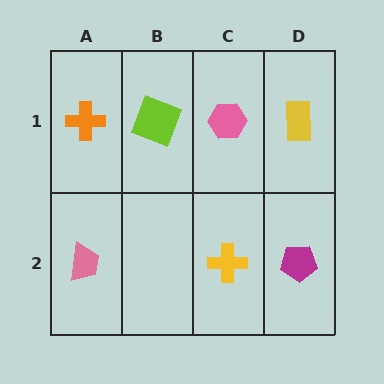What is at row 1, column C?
A pink hexagon.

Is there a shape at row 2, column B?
No, that cell is empty.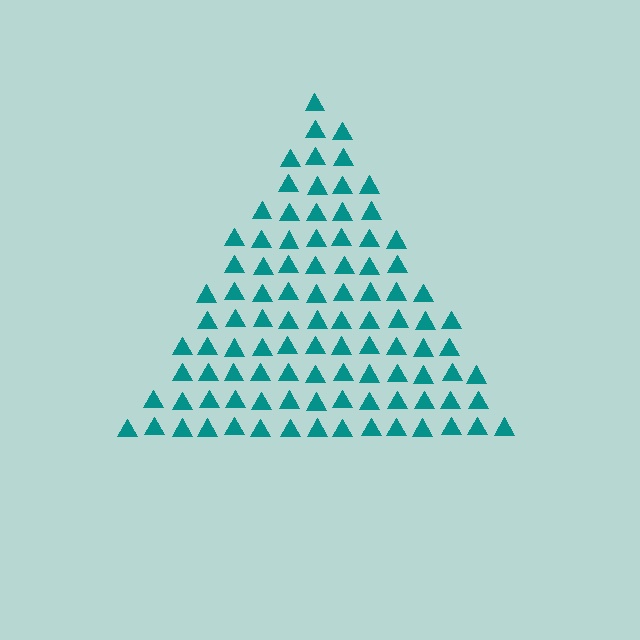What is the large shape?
The large shape is a triangle.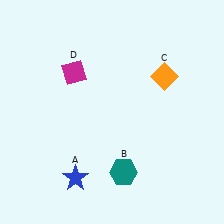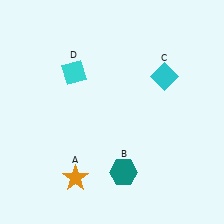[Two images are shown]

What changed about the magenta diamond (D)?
In Image 1, D is magenta. In Image 2, it changed to cyan.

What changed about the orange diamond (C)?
In Image 1, C is orange. In Image 2, it changed to cyan.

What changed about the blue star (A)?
In Image 1, A is blue. In Image 2, it changed to orange.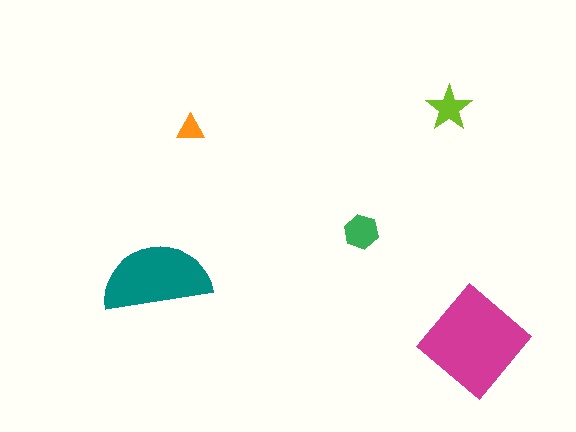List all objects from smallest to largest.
The orange triangle, the lime star, the green hexagon, the teal semicircle, the magenta diamond.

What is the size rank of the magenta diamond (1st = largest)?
1st.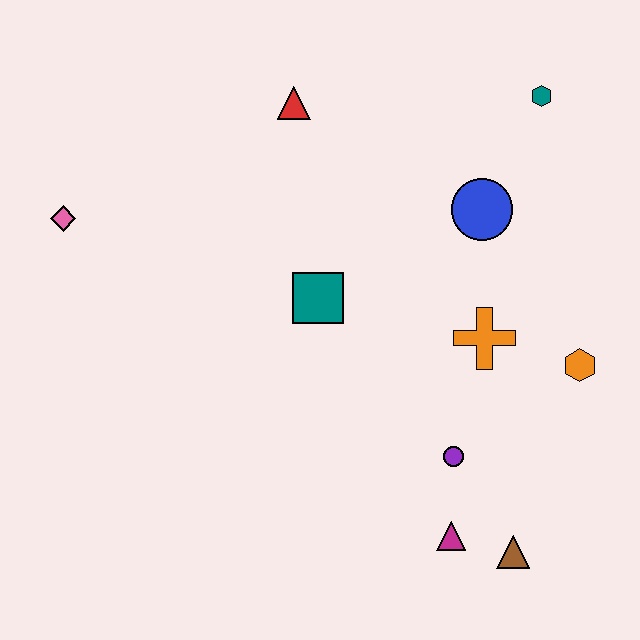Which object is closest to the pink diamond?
The red triangle is closest to the pink diamond.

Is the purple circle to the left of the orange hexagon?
Yes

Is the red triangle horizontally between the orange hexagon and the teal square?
No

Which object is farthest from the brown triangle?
The pink diamond is farthest from the brown triangle.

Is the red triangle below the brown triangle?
No